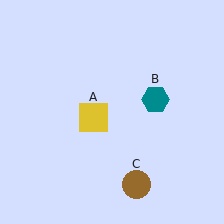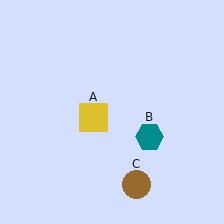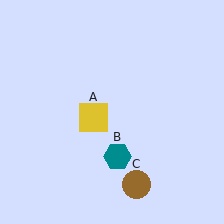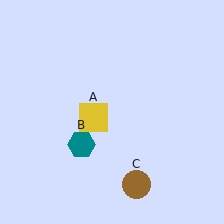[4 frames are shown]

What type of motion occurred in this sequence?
The teal hexagon (object B) rotated clockwise around the center of the scene.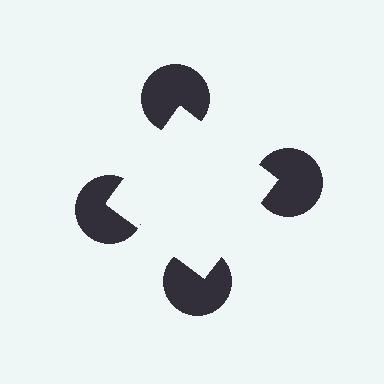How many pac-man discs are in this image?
There are 4 — one at each vertex of the illusory square.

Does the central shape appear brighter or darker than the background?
It typically appears slightly brighter than the background, even though no actual brightness change is drawn.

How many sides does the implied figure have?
4 sides.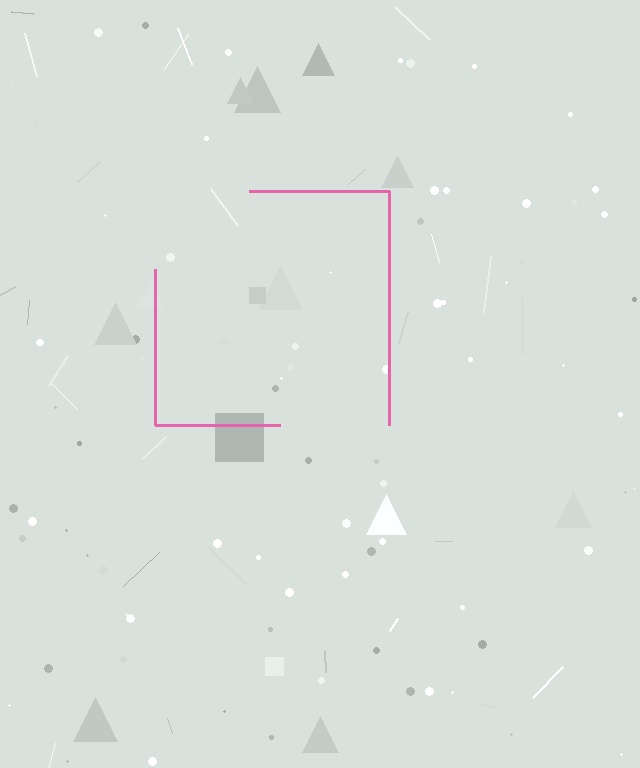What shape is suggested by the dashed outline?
The dashed outline suggests a square.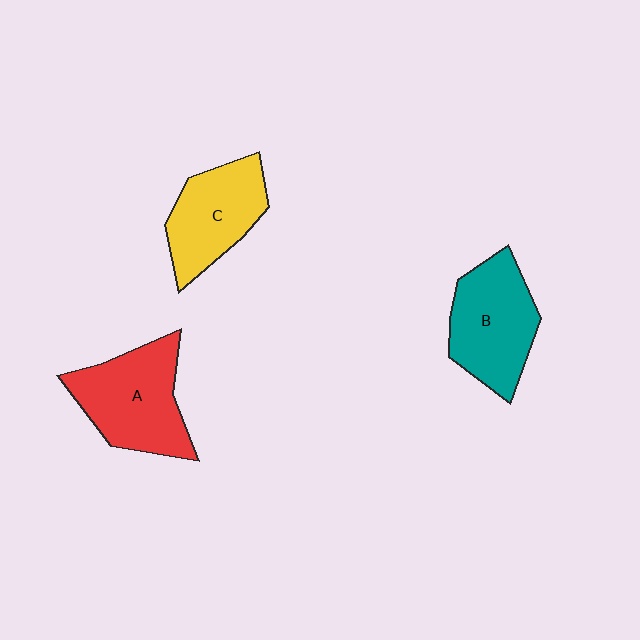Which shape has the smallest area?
Shape C (yellow).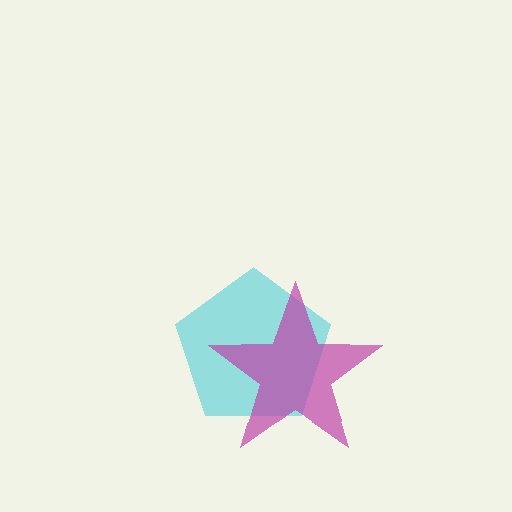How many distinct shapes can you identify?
There are 2 distinct shapes: a cyan pentagon, a magenta star.